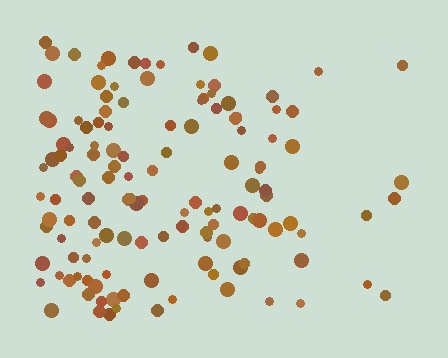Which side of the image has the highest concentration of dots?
The left.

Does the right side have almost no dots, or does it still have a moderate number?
Still a moderate number, just noticeably fewer than the left.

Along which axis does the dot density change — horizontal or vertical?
Horizontal.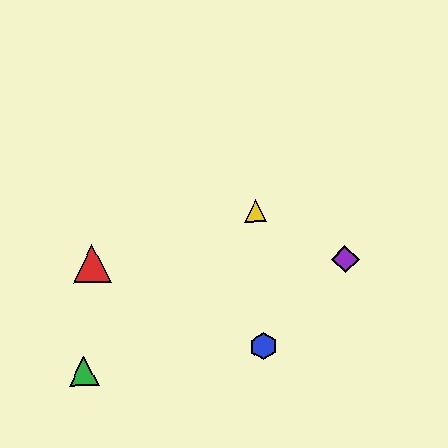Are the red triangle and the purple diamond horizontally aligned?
Yes, both are at y≈263.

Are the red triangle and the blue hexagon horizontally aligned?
No, the red triangle is at y≈263 and the blue hexagon is at y≈346.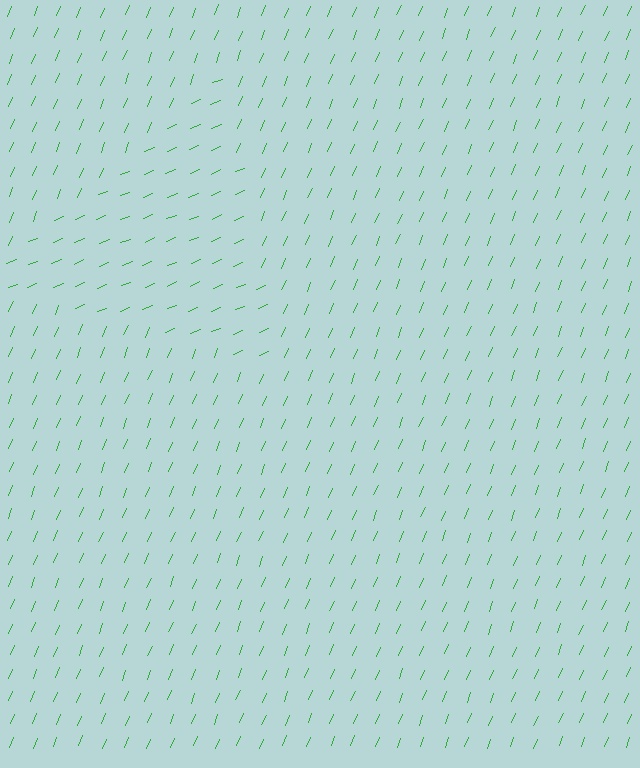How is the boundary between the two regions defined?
The boundary is defined purely by a change in line orientation (approximately 45 degrees difference). All lines are the same color and thickness.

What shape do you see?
I see a triangle.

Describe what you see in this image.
The image is filled with small green line segments. A triangle region in the image has lines oriented differently from the surrounding lines, creating a visible texture boundary.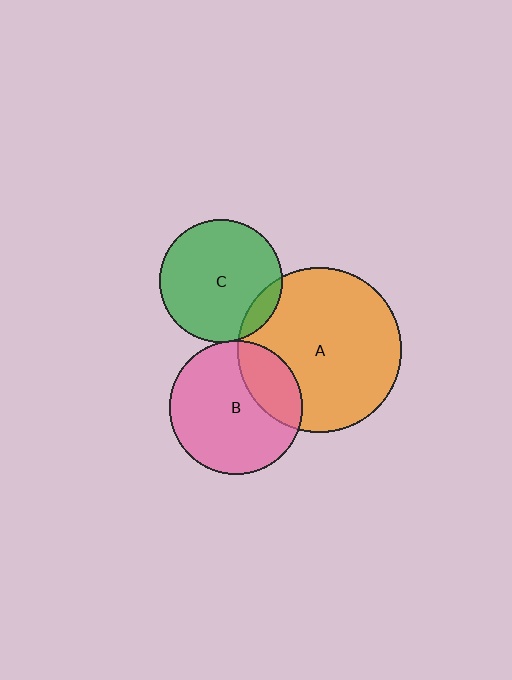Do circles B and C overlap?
Yes.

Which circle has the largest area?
Circle A (orange).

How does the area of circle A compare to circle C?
Approximately 1.8 times.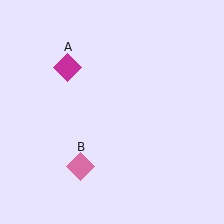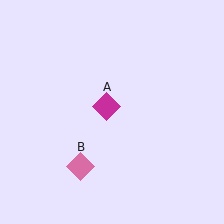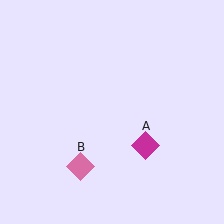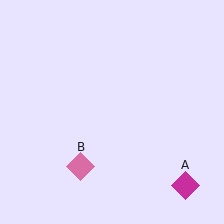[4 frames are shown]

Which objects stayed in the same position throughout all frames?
Pink diamond (object B) remained stationary.